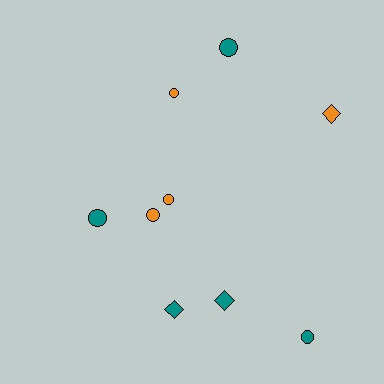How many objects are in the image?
There are 9 objects.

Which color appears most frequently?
Teal, with 5 objects.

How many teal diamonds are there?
There are 2 teal diamonds.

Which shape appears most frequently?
Circle, with 6 objects.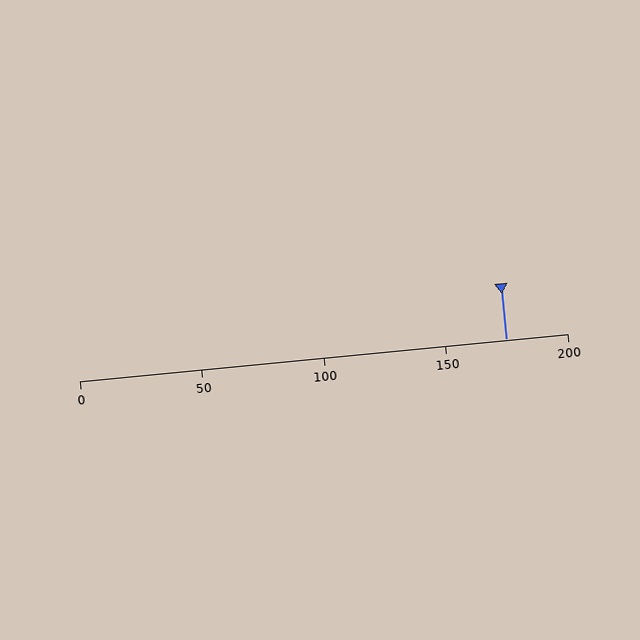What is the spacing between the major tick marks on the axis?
The major ticks are spaced 50 apart.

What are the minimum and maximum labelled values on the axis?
The axis runs from 0 to 200.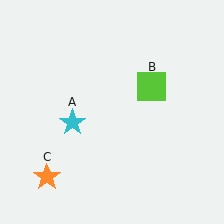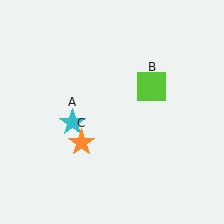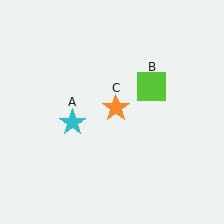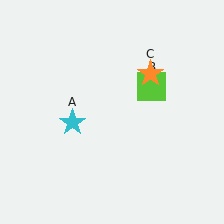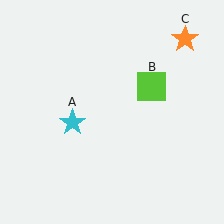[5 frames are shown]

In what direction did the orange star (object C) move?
The orange star (object C) moved up and to the right.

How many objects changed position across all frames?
1 object changed position: orange star (object C).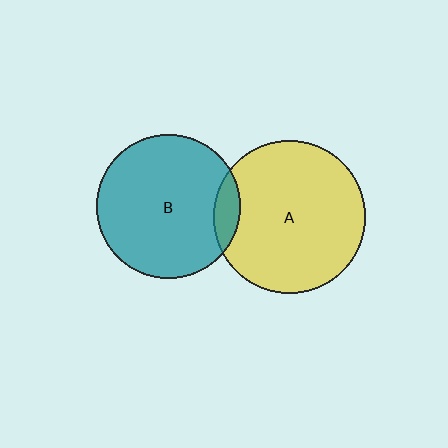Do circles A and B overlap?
Yes.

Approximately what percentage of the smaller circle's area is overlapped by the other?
Approximately 10%.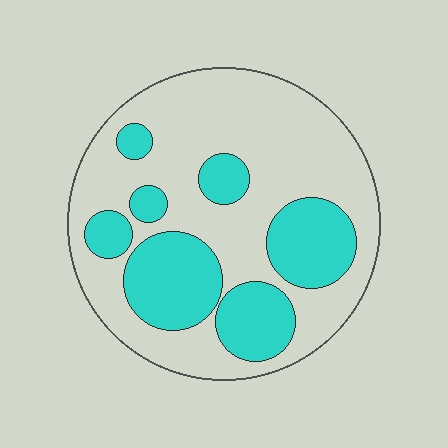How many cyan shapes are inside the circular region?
7.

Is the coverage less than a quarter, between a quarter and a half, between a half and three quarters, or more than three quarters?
Between a quarter and a half.